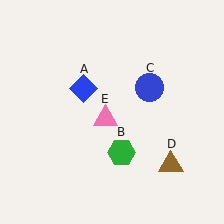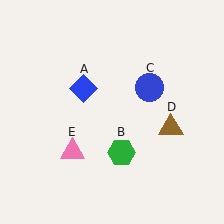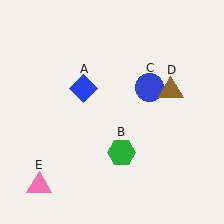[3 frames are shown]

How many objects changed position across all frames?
2 objects changed position: brown triangle (object D), pink triangle (object E).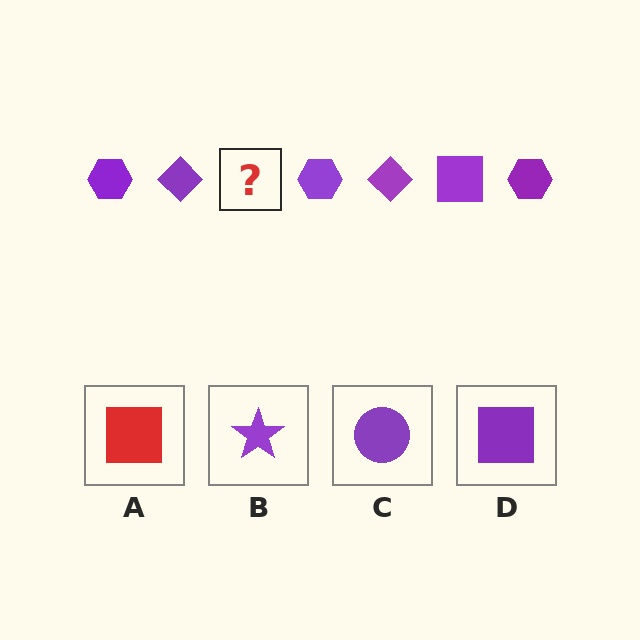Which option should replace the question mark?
Option D.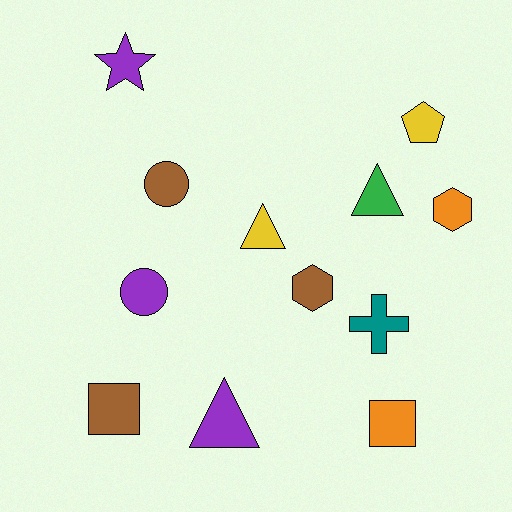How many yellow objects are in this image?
There are 2 yellow objects.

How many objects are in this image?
There are 12 objects.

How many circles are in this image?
There are 2 circles.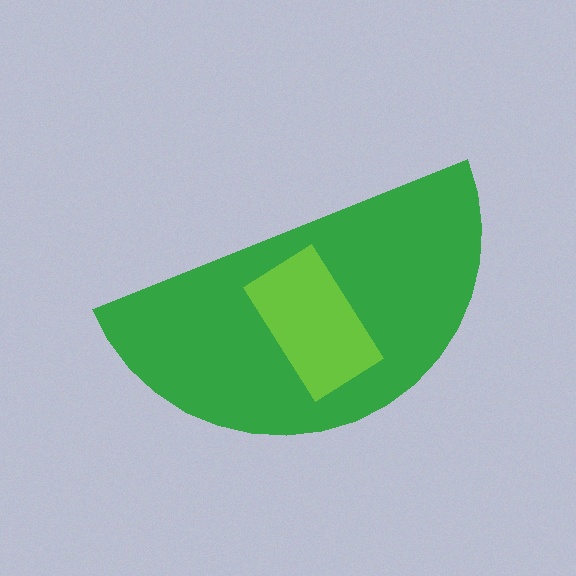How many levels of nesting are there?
2.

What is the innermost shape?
The lime rectangle.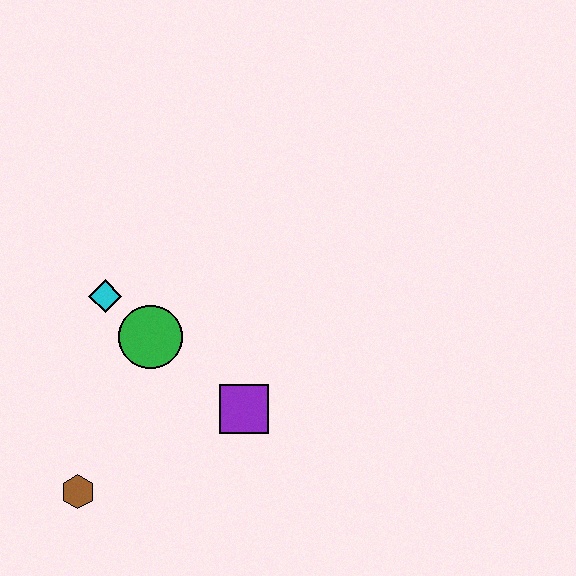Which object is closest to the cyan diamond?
The green circle is closest to the cyan diamond.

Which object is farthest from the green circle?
The brown hexagon is farthest from the green circle.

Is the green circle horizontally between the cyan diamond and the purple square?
Yes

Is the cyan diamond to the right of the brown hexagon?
Yes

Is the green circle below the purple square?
No